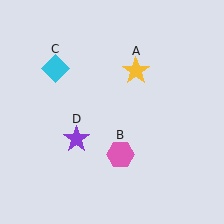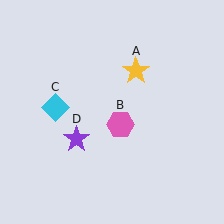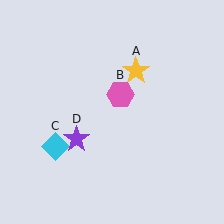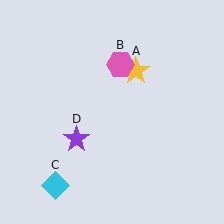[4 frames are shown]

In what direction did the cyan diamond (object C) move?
The cyan diamond (object C) moved down.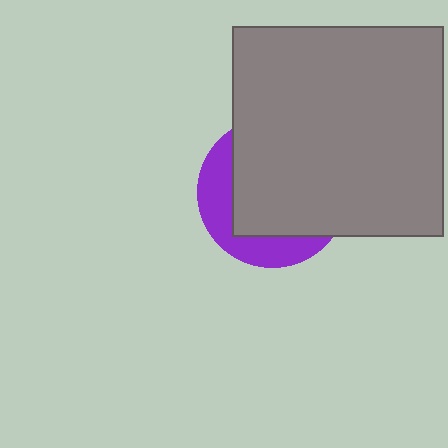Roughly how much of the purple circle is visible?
A small part of it is visible (roughly 31%).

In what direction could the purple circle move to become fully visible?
The purple circle could move toward the lower-left. That would shift it out from behind the gray rectangle entirely.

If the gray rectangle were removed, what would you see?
You would see the complete purple circle.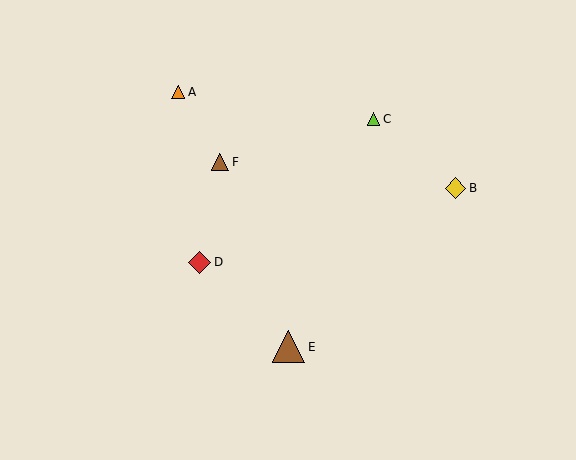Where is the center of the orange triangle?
The center of the orange triangle is at (178, 92).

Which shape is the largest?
The brown triangle (labeled E) is the largest.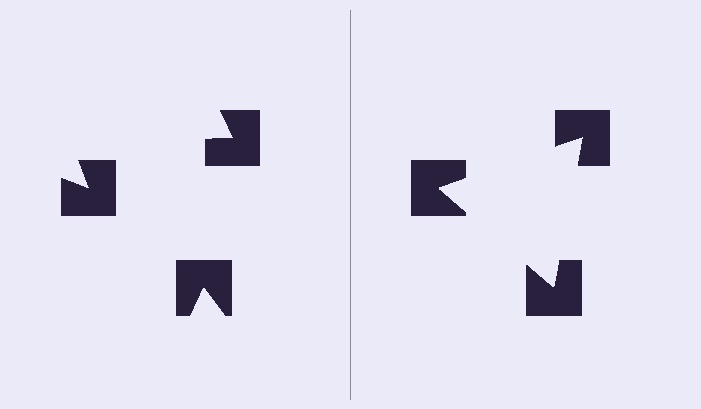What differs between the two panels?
The notched squares are positioned identically on both sides; only the wedge orientations differ. On the right they align to a triangle; on the left they are misaligned.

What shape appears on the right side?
An illusory triangle.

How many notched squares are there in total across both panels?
6 — 3 on each side.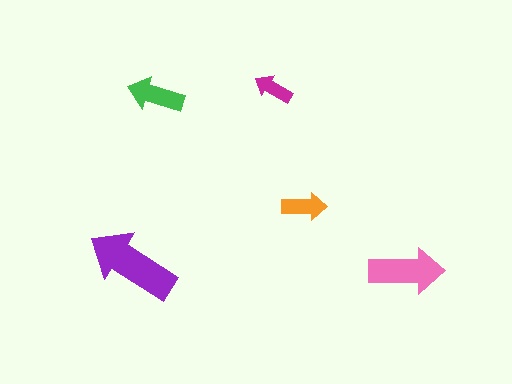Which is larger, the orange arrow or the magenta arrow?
The orange one.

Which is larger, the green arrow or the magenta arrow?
The green one.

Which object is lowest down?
The pink arrow is bottommost.